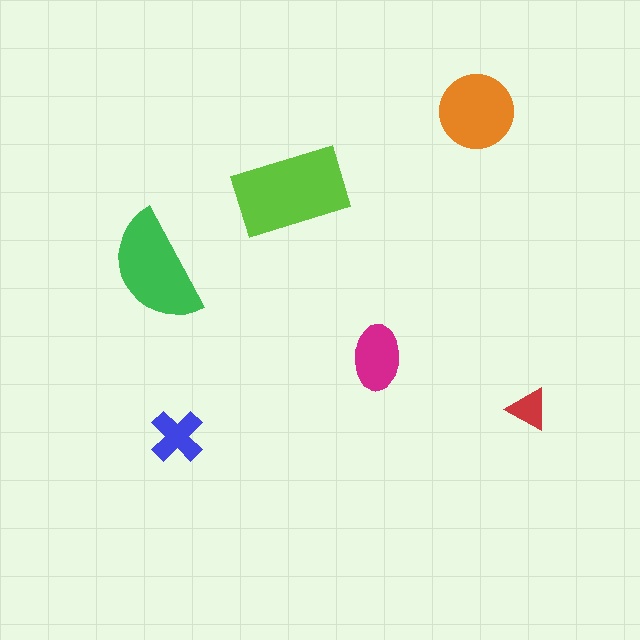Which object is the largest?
The lime rectangle.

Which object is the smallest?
The red triangle.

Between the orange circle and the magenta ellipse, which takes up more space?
The orange circle.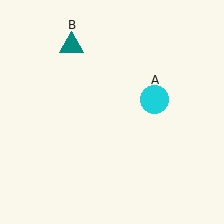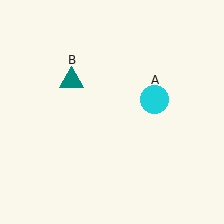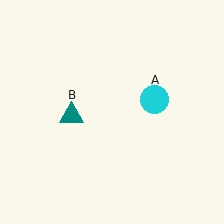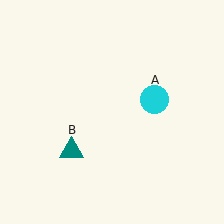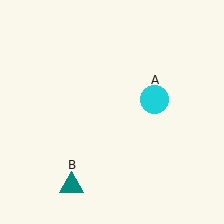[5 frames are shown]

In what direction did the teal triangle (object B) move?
The teal triangle (object B) moved down.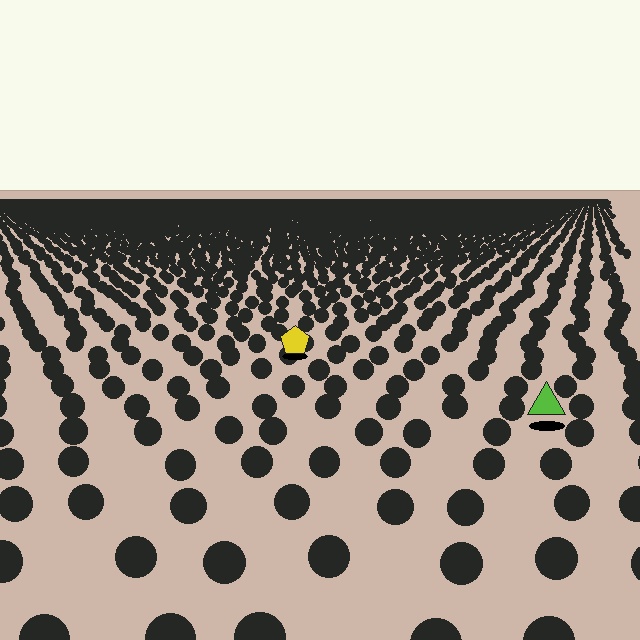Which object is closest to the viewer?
The lime triangle is closest. The texture marks near it are larger and more spread out.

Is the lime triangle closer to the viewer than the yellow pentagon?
Yes. The lime triangle is closer — you can tell from the texture gradient: the ground texture is coarser near it.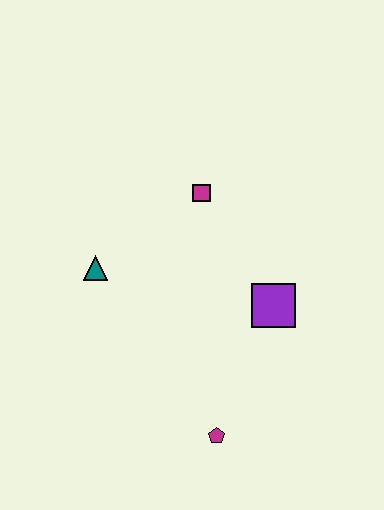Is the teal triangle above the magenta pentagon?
Yes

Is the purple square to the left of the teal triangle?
No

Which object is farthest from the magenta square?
The magenta pentagon is farthest from the magenta square.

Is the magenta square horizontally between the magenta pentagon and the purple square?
No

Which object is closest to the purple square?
The magenta square is closest to the purple square.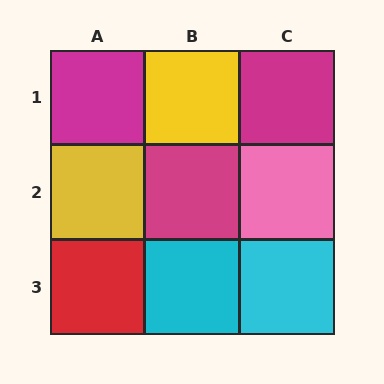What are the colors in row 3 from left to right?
Red, cyan, cyan.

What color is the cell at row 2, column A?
Yellow.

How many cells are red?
1 cell is red.